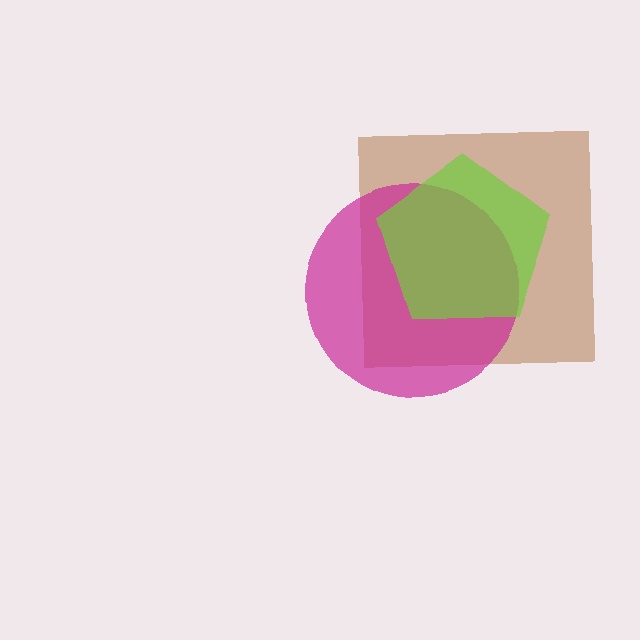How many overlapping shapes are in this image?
There are 3 overlapping shapes in the image.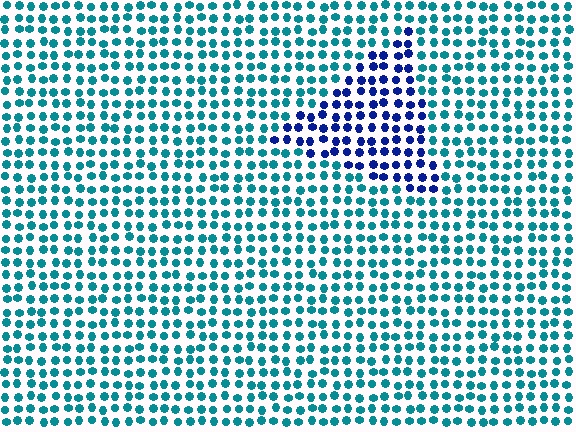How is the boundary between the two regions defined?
The boundary is defined purely by a slight shift in hue (about 49 degrees). Spacing, size, and orientation are identical on both sides.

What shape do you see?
I see a triangle.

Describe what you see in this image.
The image is filled with small teal elements in a uniform arrangement. A triangle-shaped region is visible where the elements are tinted to a slightly different hue, forming a subtle color boundary.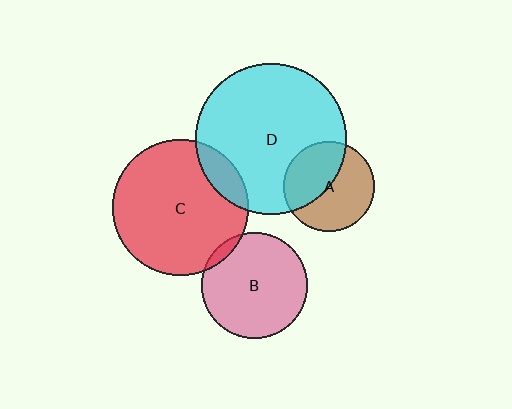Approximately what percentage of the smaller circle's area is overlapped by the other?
Approximately 45%.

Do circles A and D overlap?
Yes.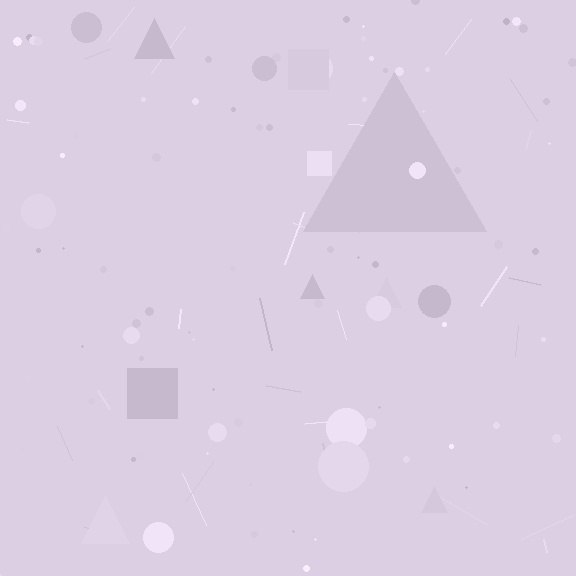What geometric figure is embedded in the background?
A triangle is embedded in the background.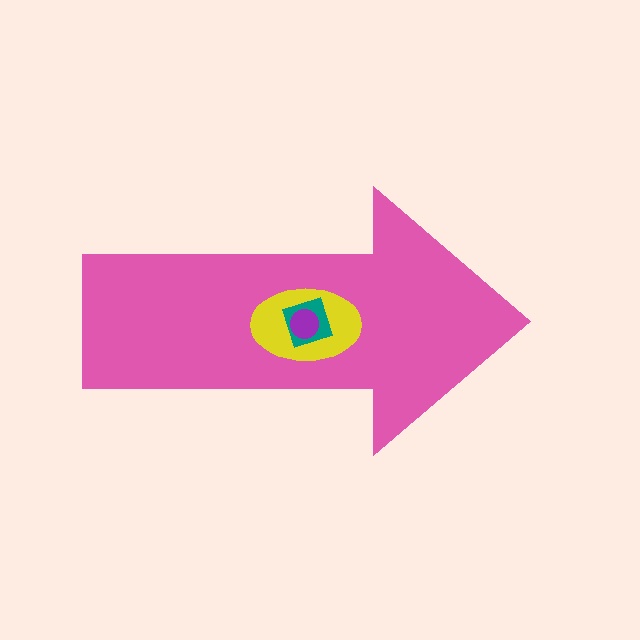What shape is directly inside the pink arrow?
The yellow ellipse.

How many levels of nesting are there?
4.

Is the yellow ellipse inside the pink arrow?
Yes.